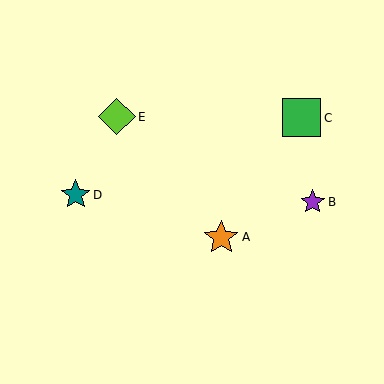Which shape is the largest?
The green square (labeled C) is the largest.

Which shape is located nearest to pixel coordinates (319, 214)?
The purple star (labeled B) at (313, 202) is nearest to that location.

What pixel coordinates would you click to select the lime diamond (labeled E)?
Click at (117, 117) to select the lime diamond E.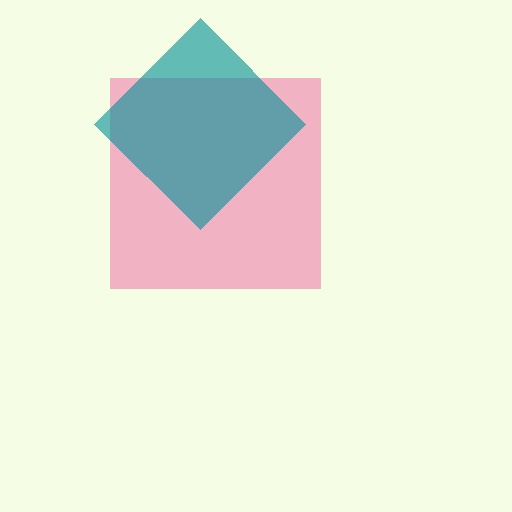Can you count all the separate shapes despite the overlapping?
Yes, there are 2 separate shapes.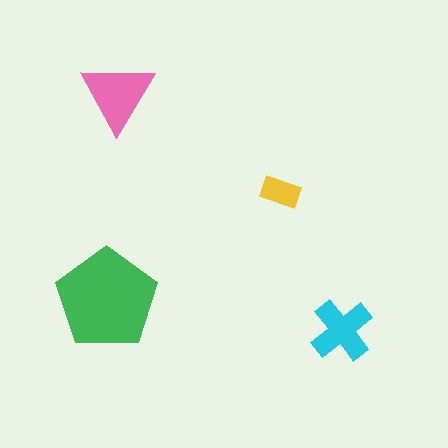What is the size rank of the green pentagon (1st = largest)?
1st.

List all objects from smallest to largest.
The yellow rectangle, the cyan cross, the pink triangle, the green pentagon.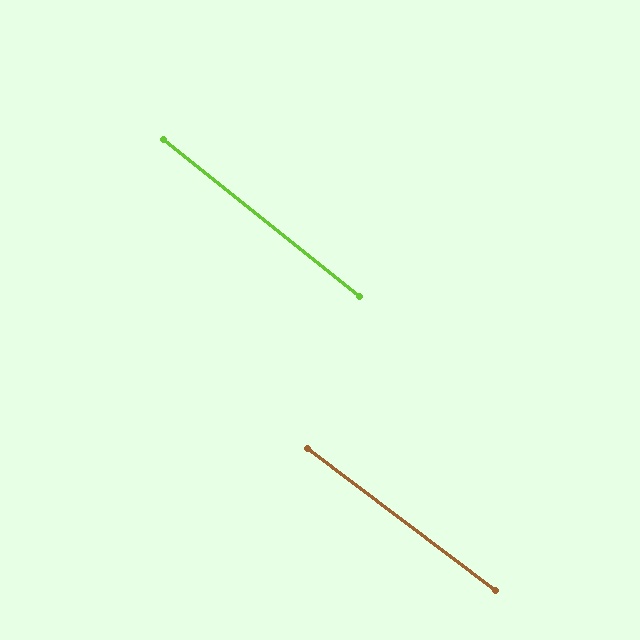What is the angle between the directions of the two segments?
Approximately 2 degrees.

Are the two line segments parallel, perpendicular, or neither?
Parallel — their directions differ by only 1.6°.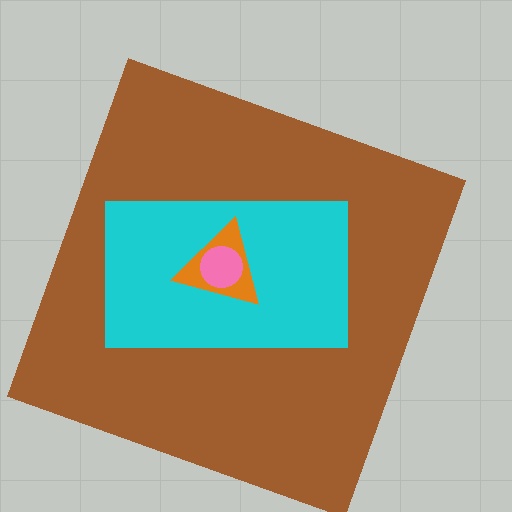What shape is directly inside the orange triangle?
The pink circle.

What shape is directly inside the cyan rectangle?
The orange triangle.